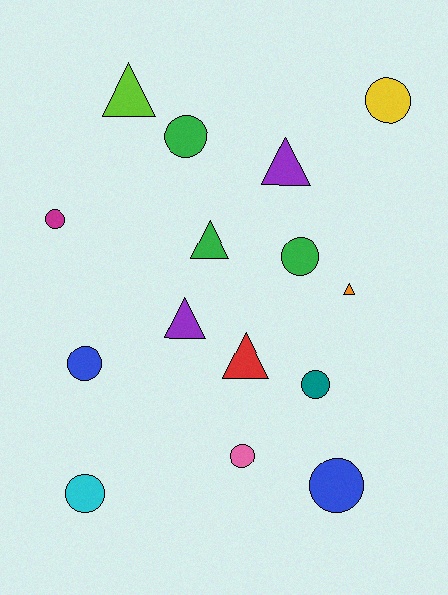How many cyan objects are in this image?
There is 1 cyan object.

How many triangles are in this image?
There are 6 triangles.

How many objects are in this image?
There are 15 objects.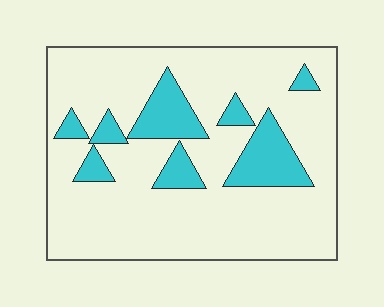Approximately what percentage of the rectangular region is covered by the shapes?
Approximately 20%.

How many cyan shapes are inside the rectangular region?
8.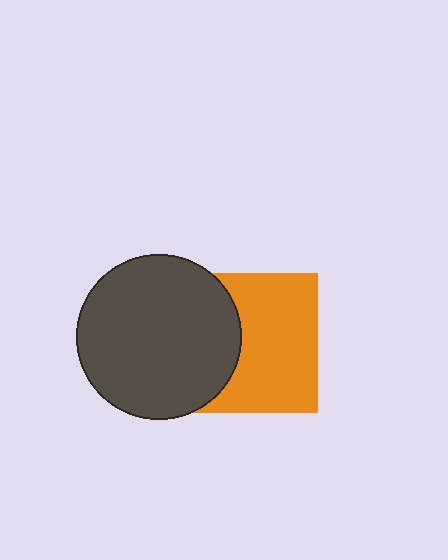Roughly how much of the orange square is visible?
About half of it is visible (roughly 62%).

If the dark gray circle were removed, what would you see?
You would see the complete orange square.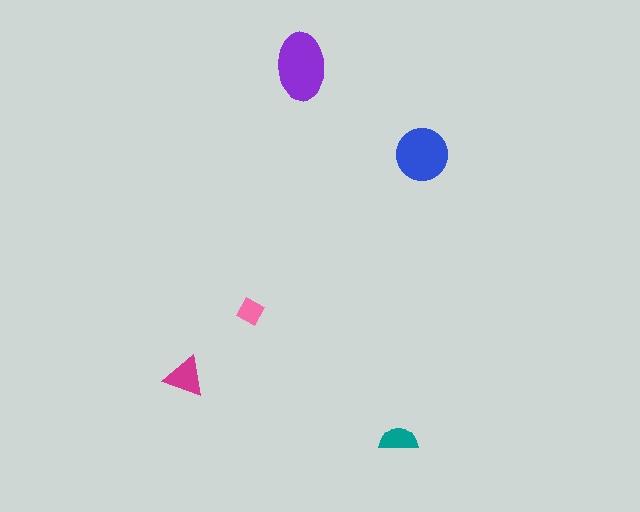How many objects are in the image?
There are 5 objects in the image.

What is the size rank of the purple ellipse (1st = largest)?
1st.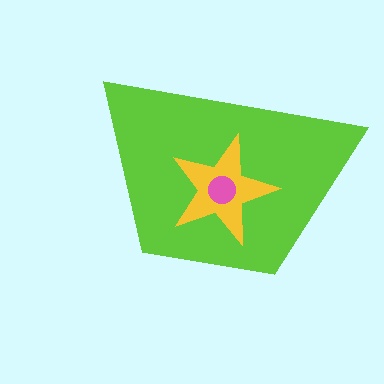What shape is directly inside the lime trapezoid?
The yellow star.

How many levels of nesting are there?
3.